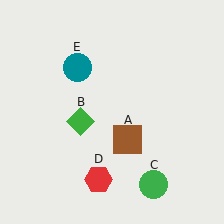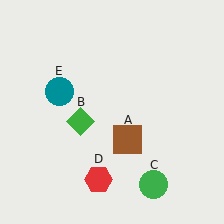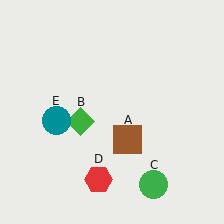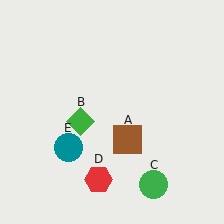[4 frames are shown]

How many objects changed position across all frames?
1 object changed position: teal circle (object E).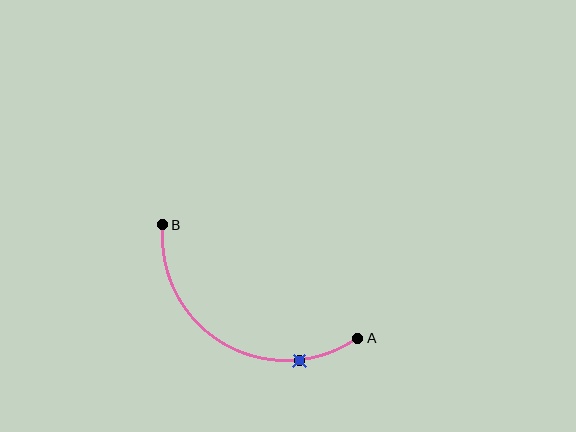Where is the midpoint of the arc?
The arc midpoint is the point on the curve farthest from the straight line joining A and B. It sits below that line.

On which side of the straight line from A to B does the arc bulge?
The arc bulges below the straight line connecting A and B.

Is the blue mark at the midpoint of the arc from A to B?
No. The blue mark lies on the arc but is closer to endpoint A. The arc midpoint would be at the point on the curve equidistant along the arc from both A and B.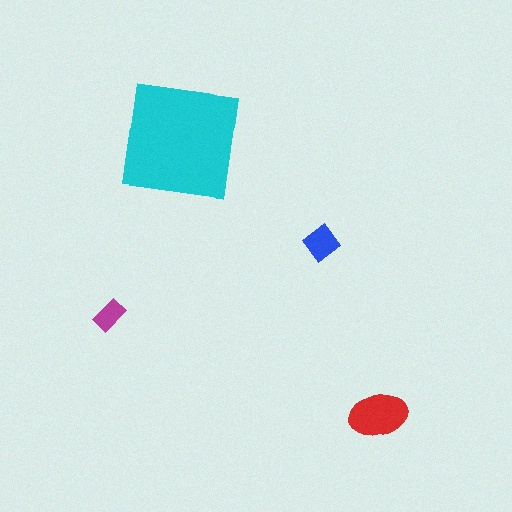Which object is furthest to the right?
The red ellipse is rightmost.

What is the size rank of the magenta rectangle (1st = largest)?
4th.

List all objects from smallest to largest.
The magenta rectangle, the blue diamond, the red ellipse, the cyan square.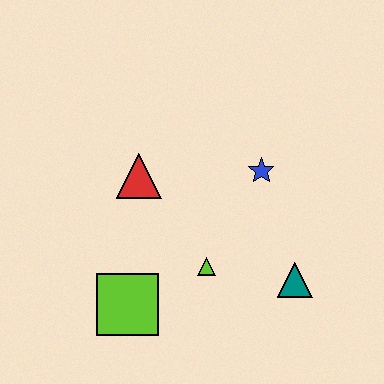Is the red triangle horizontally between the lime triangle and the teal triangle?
No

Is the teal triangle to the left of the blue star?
No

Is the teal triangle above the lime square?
Yes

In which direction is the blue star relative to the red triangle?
The blue star is to the right of the red triangle.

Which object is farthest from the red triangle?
The teal triangle is farthest from the red triangle.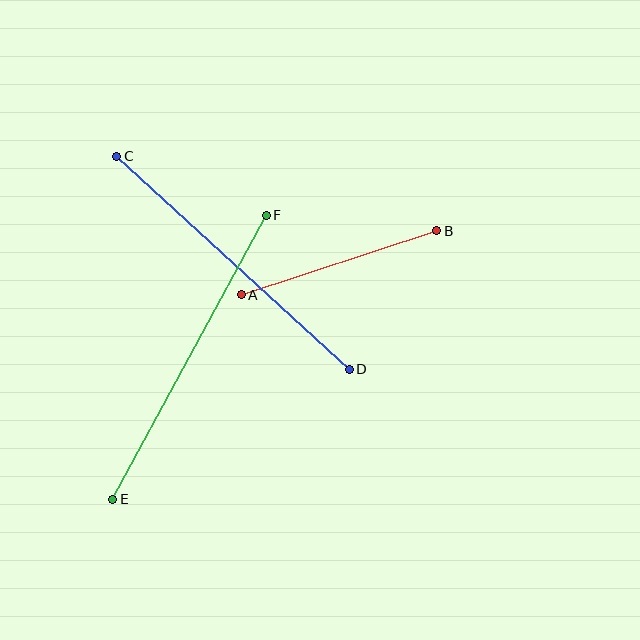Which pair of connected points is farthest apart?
Points E and F are farthest apart.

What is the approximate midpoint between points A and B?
The midpoint is at approximately (339, 263) pixels.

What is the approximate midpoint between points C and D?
The midpoint is at approximately (233, 263) pixels.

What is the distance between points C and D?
The distance is approximately 315 pixels.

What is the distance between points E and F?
The distance is approximately 323 pixels.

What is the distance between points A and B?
The distance is approximately 206 pixels.